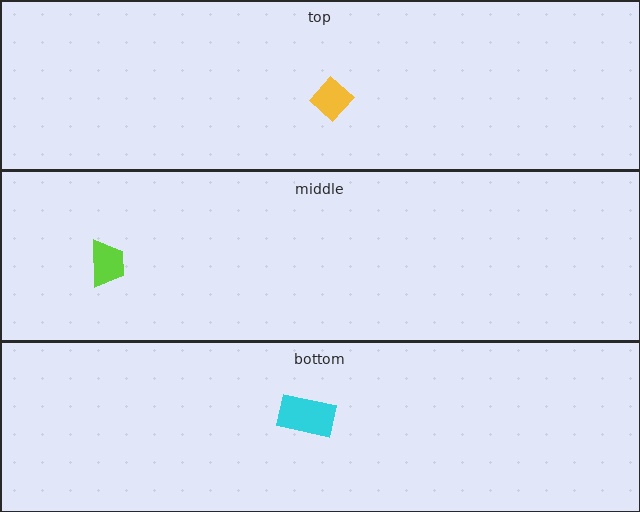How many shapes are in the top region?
1.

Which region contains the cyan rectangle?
The bottom region.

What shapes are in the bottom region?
The cyan rectangle.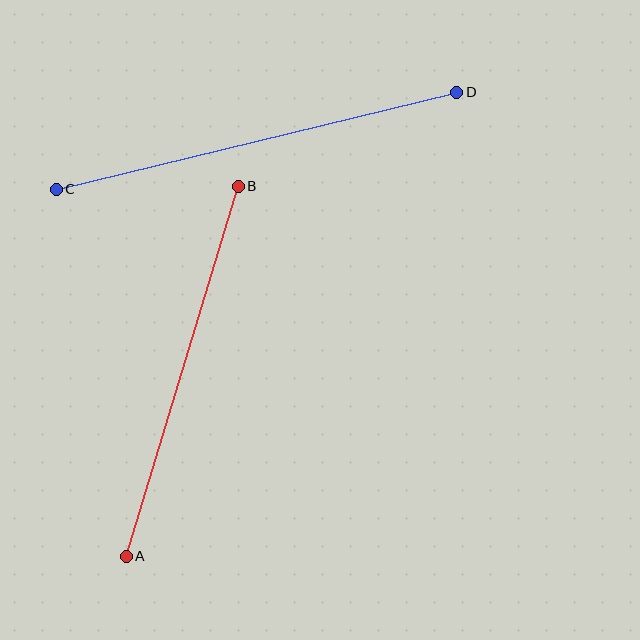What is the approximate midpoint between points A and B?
The midpoint is at approximately (182, 371) pixels.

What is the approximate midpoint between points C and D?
The midpoint is at approximately (257, 141) pixels.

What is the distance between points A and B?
The distance is approximately 386 pixels.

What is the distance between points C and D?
The distance is approximately 412 pixels.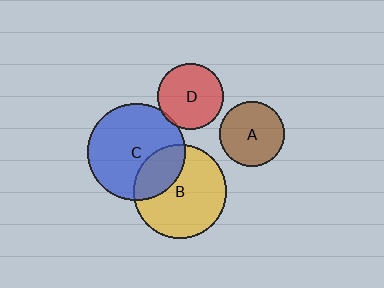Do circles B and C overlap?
Yes.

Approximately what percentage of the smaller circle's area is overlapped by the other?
Approximately 30%.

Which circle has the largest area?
Circle C (blue).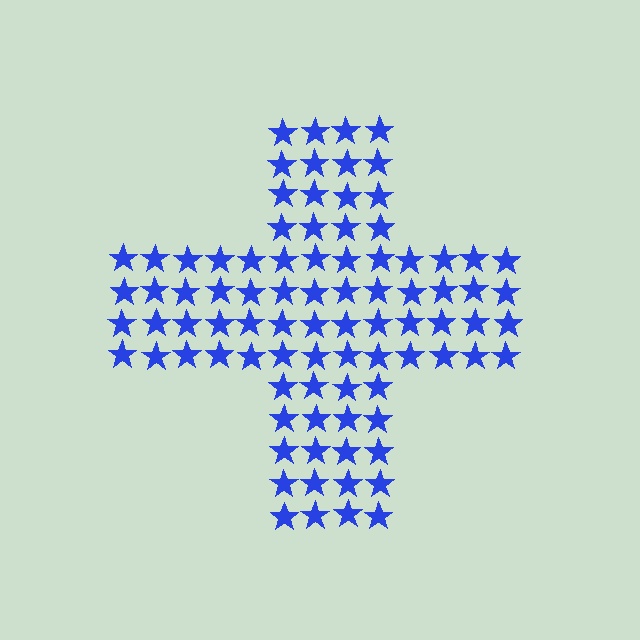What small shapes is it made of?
It is made of small stars.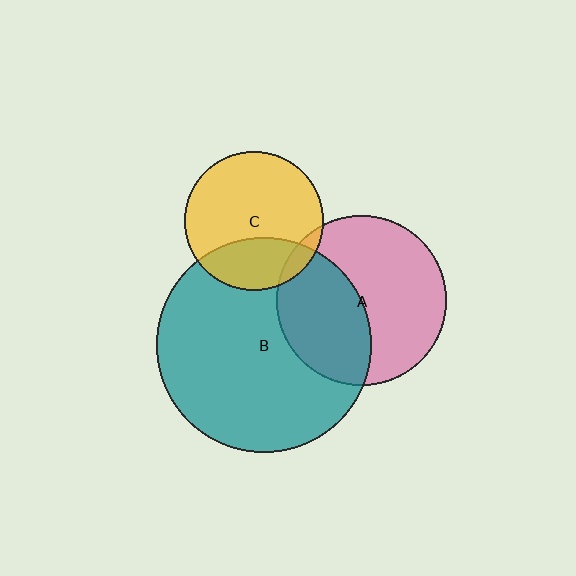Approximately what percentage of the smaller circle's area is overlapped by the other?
Approximately 5%.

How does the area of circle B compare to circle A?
Approximately 1.6 times.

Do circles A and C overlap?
Yes.